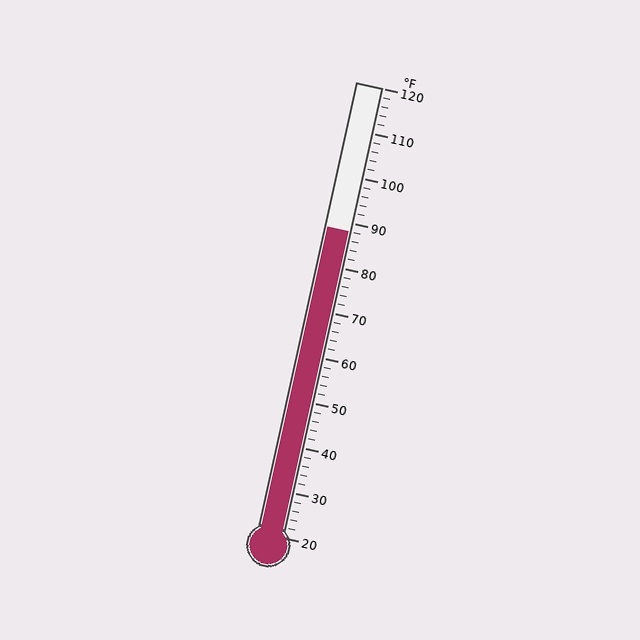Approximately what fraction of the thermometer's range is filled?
The thermometer is filled to approximately 70% of its range.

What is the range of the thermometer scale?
The thermometer scale ranges from 20°F to 120°F.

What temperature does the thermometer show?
The thermometer shows approximately 88°F.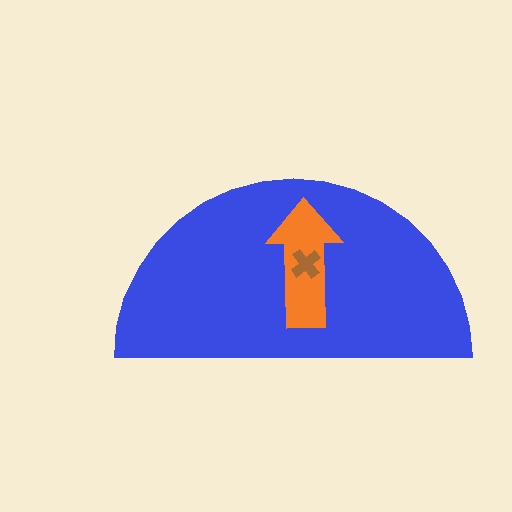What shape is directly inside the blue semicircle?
The orange arrow.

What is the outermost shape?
The blue semicircle.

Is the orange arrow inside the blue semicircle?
Yes.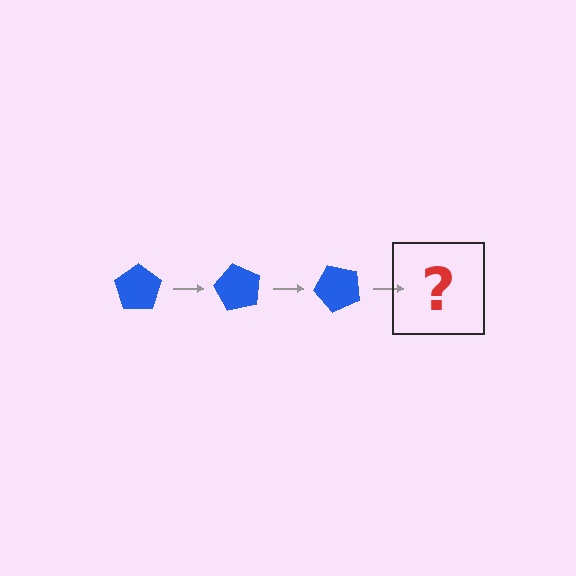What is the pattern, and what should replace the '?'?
The pattern is that the pentagon rotates 60 degrees each step. The '?' should be a blue pentagon rotated 180 degrees.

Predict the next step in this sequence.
The next step is a blue pentagon rotated 180 degrees.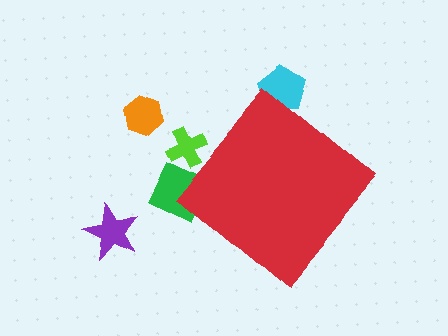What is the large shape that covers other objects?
A red diamond.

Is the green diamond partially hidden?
Yes, the green diamond is partially hidden behind the red diamond.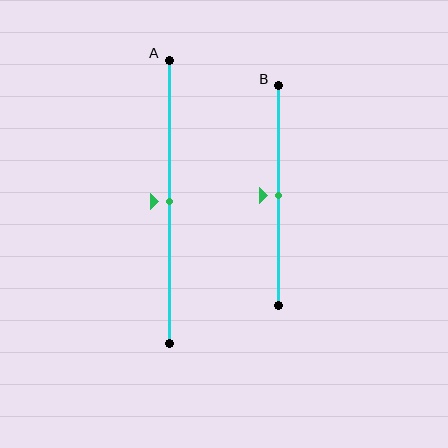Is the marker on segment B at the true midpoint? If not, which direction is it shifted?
Yes, the marker on segment B is at the true midpoint.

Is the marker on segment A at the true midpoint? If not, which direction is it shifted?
Yes, the marker on segment A is at the true midpoint.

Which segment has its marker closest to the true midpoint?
Segment A has its marker closest to the true midpoint.